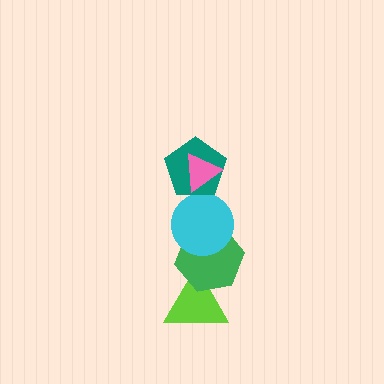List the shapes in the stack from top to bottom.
From top to bottom: the pink triangle, the teal pentagon, the cyan circle, the green hexagon, the lime triangle.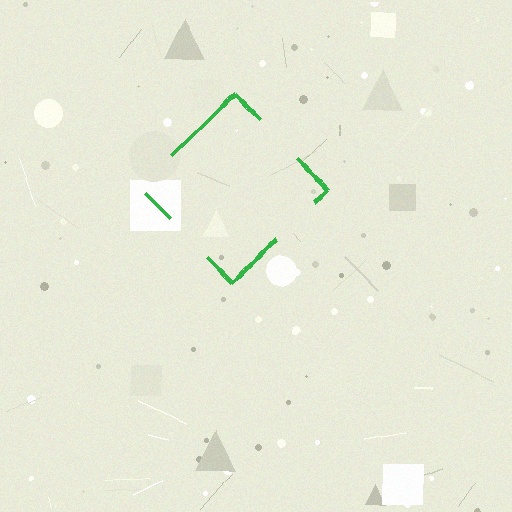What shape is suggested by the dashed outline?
The dashed outline suggests a diamond.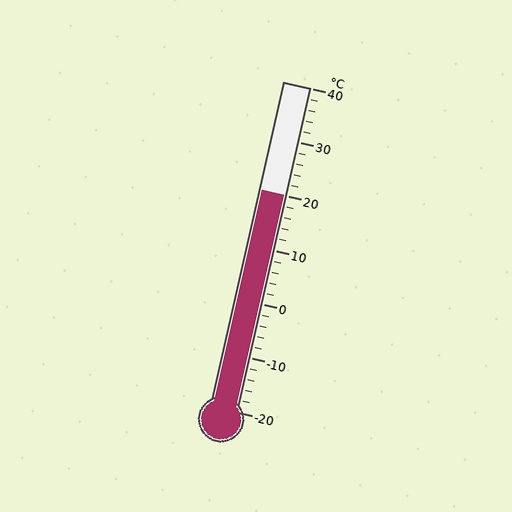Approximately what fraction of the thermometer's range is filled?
The thermometer is filled to approximately 65% of its range.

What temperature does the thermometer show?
The thermometer shows approximately 20°C.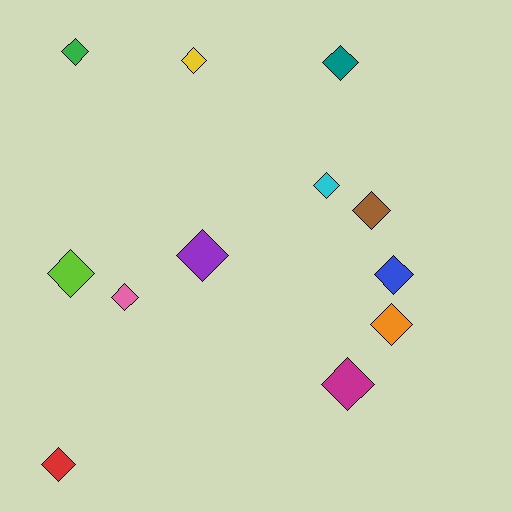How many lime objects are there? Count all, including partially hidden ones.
There is 1 lime object.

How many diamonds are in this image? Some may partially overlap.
There are 12 diamonds.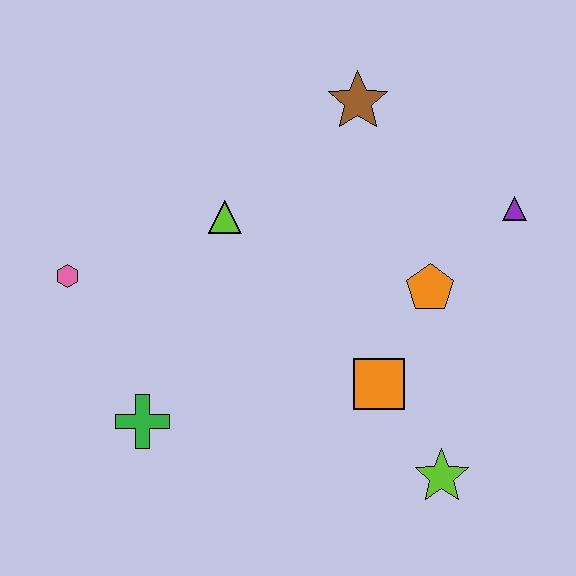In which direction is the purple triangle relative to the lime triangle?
The purple triangle is to the right of the lime triangle.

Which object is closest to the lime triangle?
The pink hexagon is closest to the lime triangle.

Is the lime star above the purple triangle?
No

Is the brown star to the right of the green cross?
Yes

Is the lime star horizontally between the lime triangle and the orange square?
No